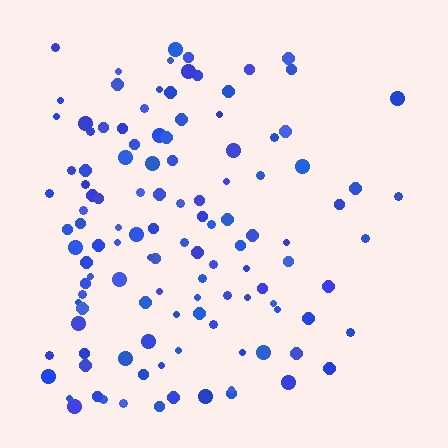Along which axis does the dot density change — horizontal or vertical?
Horizontal.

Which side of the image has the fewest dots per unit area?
The right.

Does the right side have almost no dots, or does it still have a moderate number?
Still a moderate number, just noticeably fewer than the left.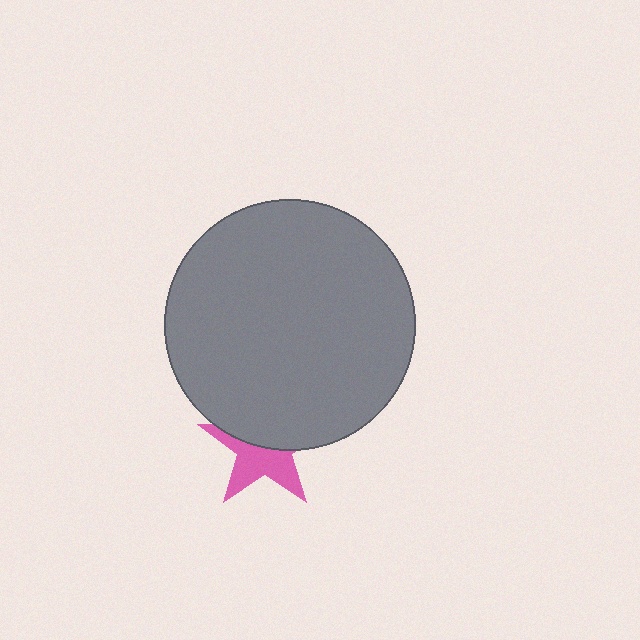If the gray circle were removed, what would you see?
You would see the complete pink star.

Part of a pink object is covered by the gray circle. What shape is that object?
It is a star.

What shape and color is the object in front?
The object in front is a gray circle.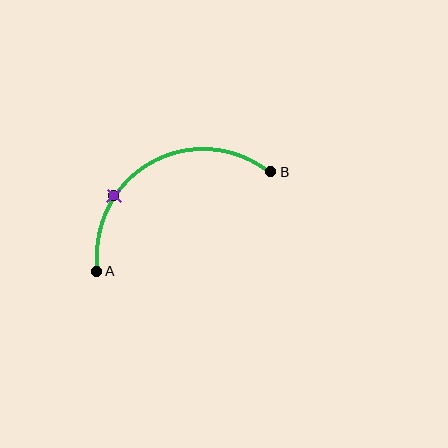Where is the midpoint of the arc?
The arc midpoint is the point on the curve farthest from the straight line joining A and B. It sits above that line.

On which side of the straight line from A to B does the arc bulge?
The arc bulges above the straight line connecting A and B.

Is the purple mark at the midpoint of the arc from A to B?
No. The purple mark lies on the arc but is closer to endpoint A. The arc midpoint would be at the point on the curve equidistant along the arc from both A and B.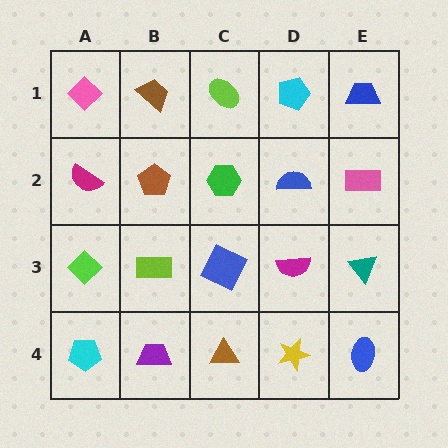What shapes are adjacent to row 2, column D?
A cyan pentagon (row 1, column D), a magenta semicircle (row 3, column D), a green hexagon (row 2, column C), a pink rectangle (row 2, column E).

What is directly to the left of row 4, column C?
A purple trapezoid.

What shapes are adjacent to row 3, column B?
A brown pentagon (row 2, column B), a purple trapezoid (row 4, column B), a lime diamond (row 3, column A), a blue square (row 3, column C).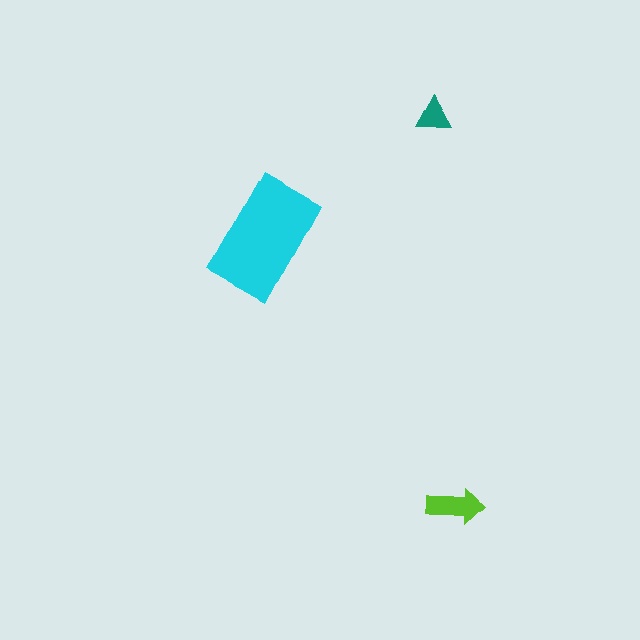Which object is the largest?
The cyan rectangle.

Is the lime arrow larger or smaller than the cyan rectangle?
Smaller.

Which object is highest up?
The teal triangle is topmost.